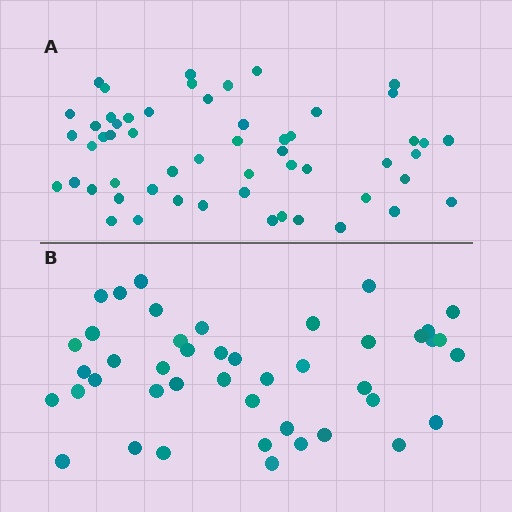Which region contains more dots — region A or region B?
Region A (the top region) has more dots.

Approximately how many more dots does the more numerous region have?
Region A has roughly 12 or so more dots than region B.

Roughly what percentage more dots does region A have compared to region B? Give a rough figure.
About 25% more.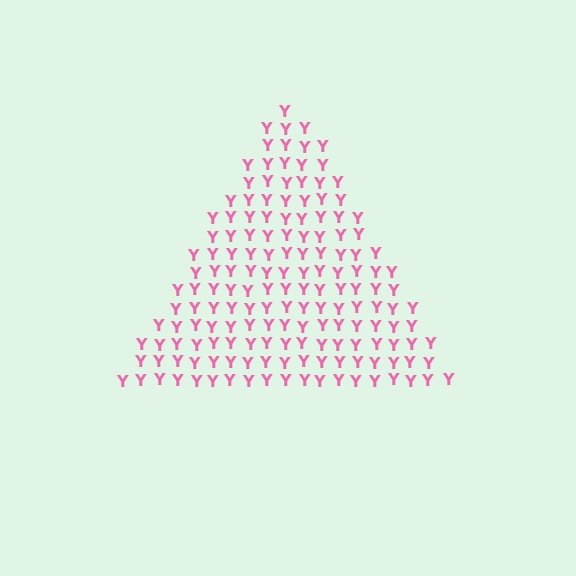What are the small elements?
The small elements are letter Y's.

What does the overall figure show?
The overall figure shows a triangle.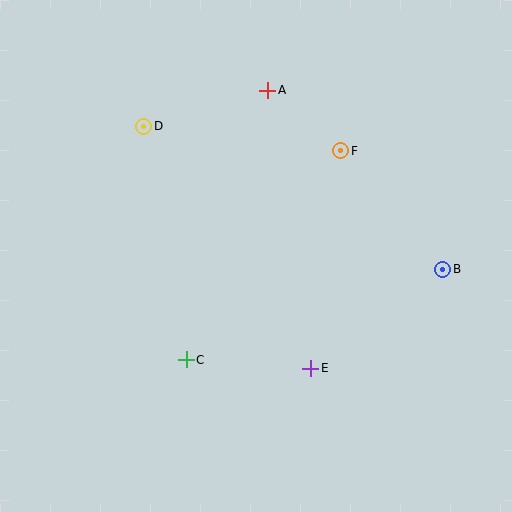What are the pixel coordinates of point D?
Point D is at (144, 126).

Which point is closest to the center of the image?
Point E at (311, 368) is closest to the center.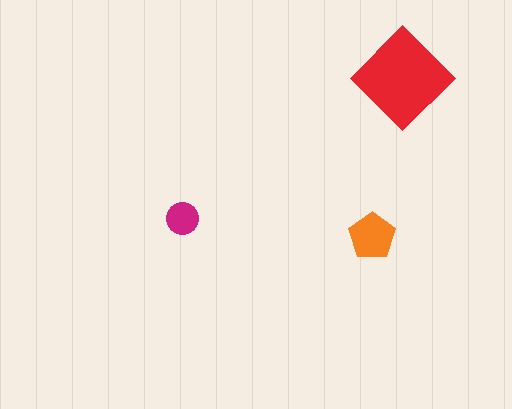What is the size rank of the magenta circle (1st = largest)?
3rd.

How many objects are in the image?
There are 3 objects in the image.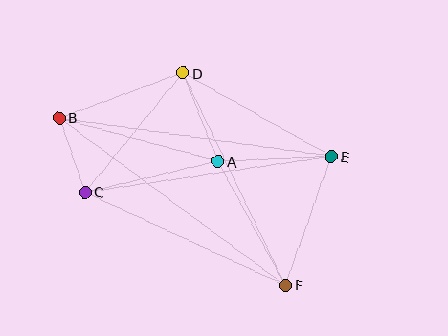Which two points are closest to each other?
Points B and C are closest to each other.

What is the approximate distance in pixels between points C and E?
The distance between C and E is approximately 249 pixels.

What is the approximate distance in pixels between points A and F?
The distance between A and F is approximately 141 pixels.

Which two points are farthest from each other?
Points B and F are farthest from each other.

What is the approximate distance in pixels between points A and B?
The distance between A and B is approximately 165 pixels.